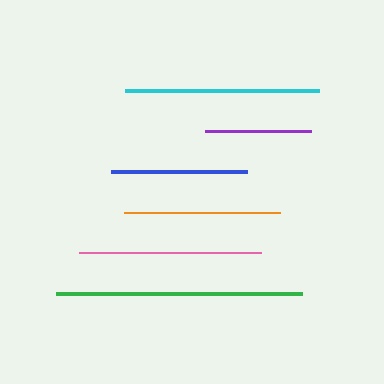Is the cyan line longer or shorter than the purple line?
The cyan line is longer than the purple line.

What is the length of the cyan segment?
The cyan segment is approximately 194 pixels long.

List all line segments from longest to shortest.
From longest to shortest: green, cyan, pink, orange, blue, purple.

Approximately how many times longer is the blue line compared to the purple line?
The blue line is approximately 1.3 times the length of the purple line.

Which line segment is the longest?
The green line is the longest at approximately 246 pixels.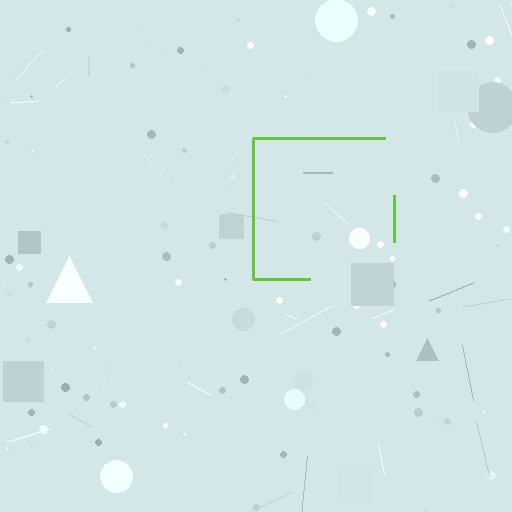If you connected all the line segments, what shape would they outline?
They would outline a square.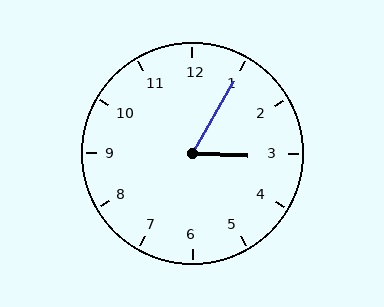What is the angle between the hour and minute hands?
Approximately 62 degrees.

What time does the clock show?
3:05.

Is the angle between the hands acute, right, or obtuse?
It is acute.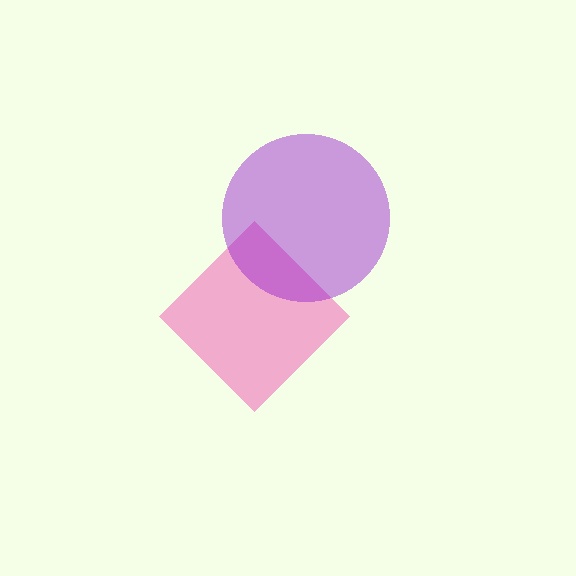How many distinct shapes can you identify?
There are 2 distinct shapes: a pink diamond, a purple circle.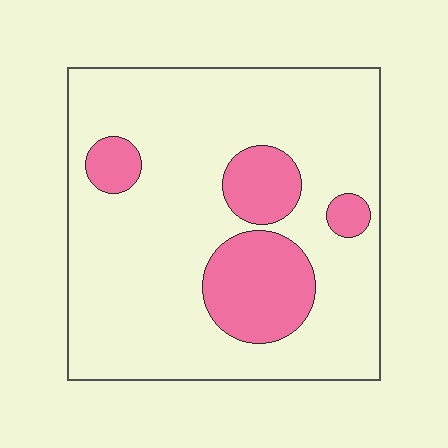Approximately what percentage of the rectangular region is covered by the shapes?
Approximately 20%.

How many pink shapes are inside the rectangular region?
4.